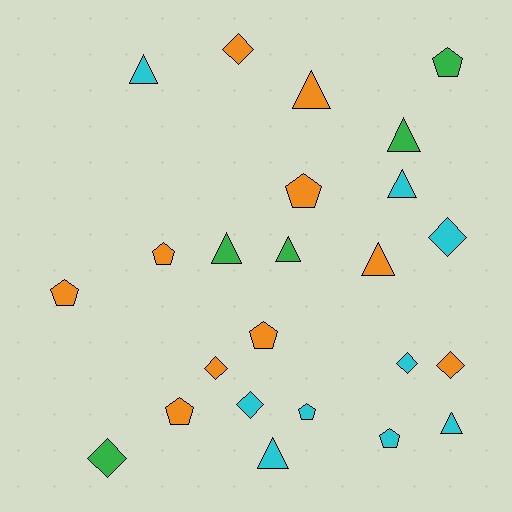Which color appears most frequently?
Orange, with 10 objects.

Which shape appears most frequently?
Triangle, with 9 objects.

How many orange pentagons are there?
There are 5 orange pentagons.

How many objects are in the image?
There are 24 objects.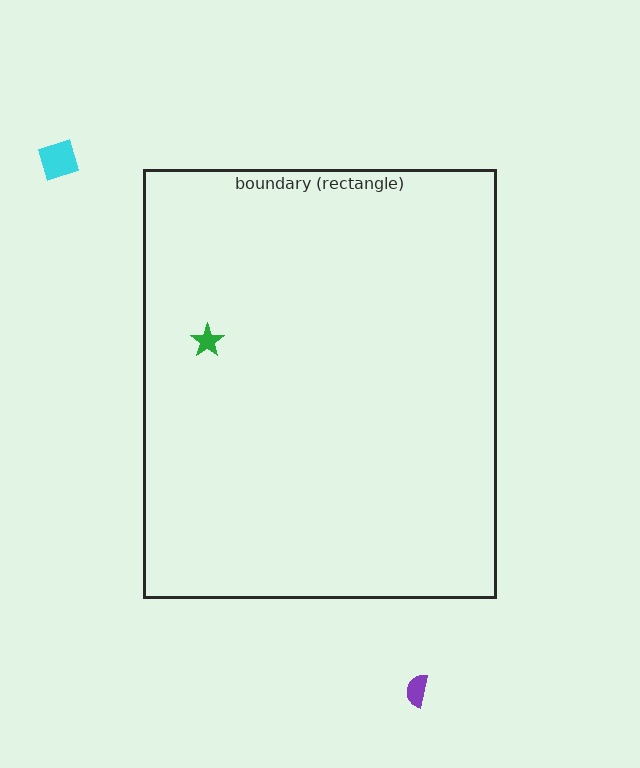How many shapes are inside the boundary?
1 inside, 2 outside.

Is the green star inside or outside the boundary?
Inside.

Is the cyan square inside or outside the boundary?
Outside.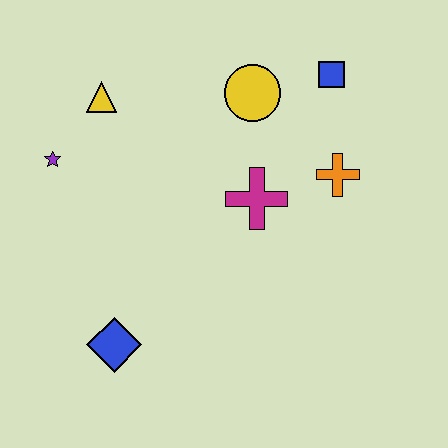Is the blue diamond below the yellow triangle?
Yes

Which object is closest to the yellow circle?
The blue square is closest to the yellow circle.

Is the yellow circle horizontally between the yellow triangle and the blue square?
Yes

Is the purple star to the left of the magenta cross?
Yes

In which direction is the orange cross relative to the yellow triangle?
The orange cross is to the right of the yellow triangle.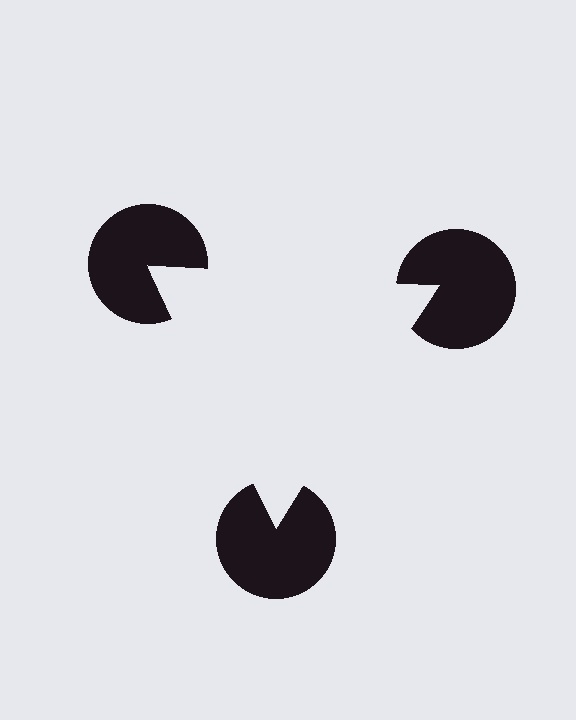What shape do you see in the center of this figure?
An illusory triangle — its edges are inferred from the aligned wedge cuts in the pac-man discs, not physically drawn.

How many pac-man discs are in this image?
There are 3 — one at each vertex of the illusory triangle.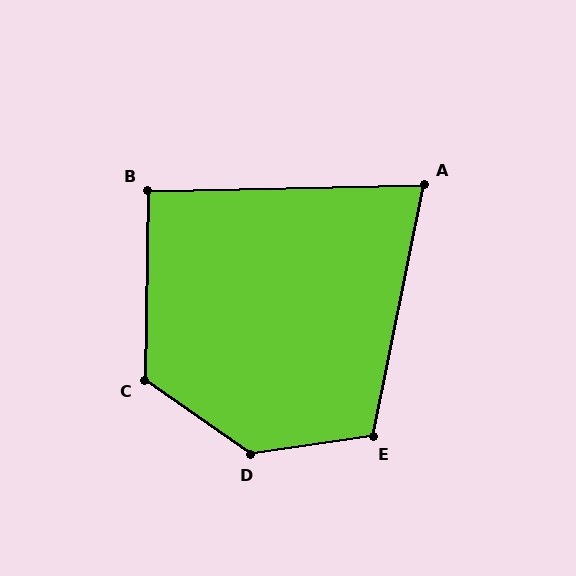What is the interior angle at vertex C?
Approximately 124 degrees (obtuse).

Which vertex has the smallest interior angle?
A, at approximately 77 degrees.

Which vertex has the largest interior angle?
D, at approximately 136 degrees.